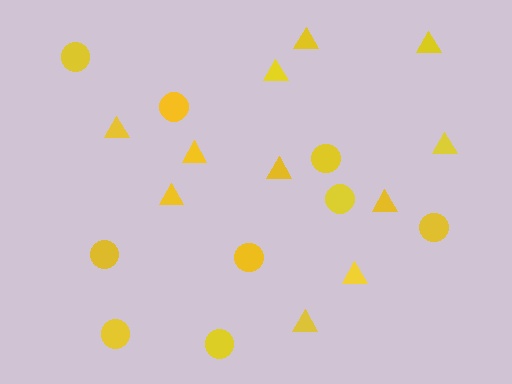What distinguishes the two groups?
There are 2 groups: one group of triangles (11) and one group of circles (9).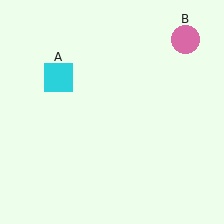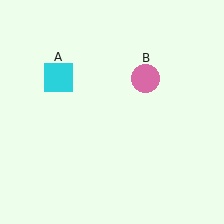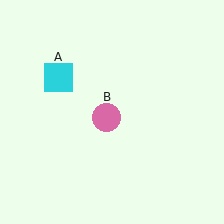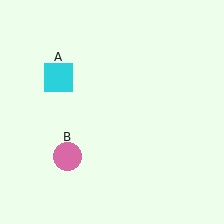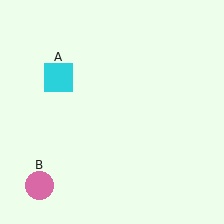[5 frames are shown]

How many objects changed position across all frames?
1 object changed position: pink circle (object B).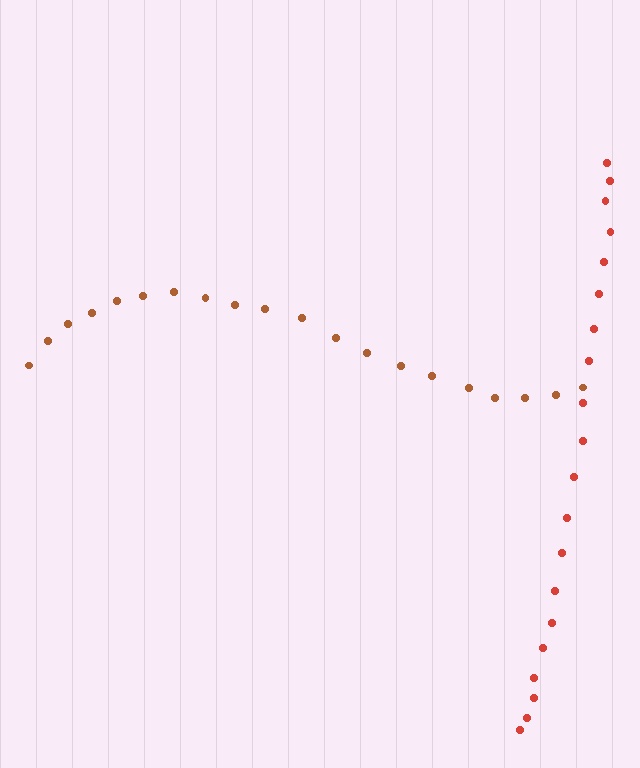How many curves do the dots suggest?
There are 2 distinct paths.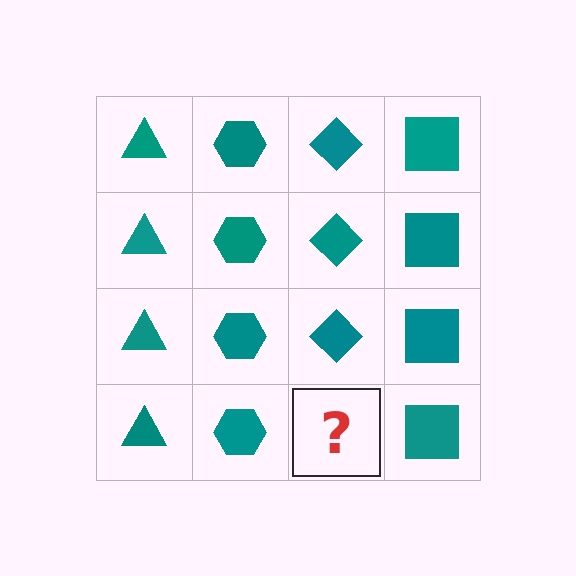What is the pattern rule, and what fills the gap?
The rule is that each column has a consistent shape. The gap should be filled with a teal diamond.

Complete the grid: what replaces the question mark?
The question mark should be replaced with a teal diamond.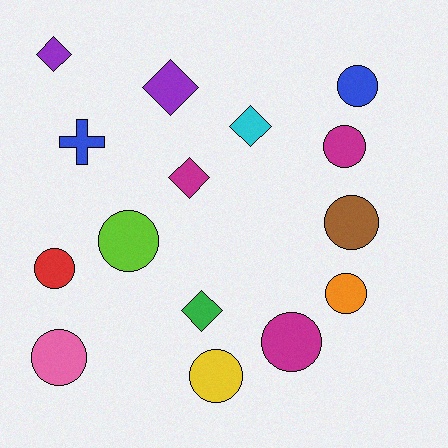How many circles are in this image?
There are 9 circles.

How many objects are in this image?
There are 15 objects.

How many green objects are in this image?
There is 1 green object.